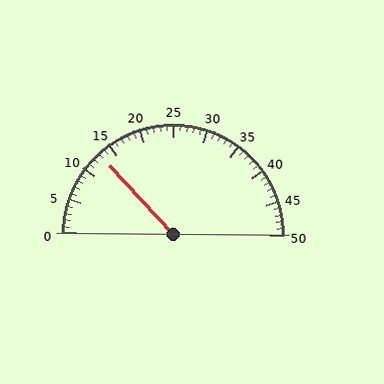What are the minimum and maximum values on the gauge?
The gauge ranges from 0 to 50.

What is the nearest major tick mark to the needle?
The nearest major tick mark is 15.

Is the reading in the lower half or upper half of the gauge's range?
The reading is in the lower half of the range (0 to 50).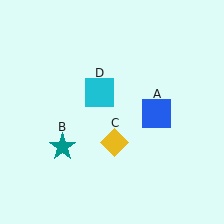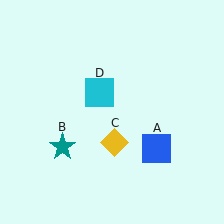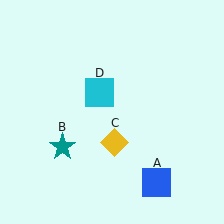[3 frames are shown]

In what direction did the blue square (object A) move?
The blue square (object A) moved down.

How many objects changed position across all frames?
1 object changed position: blue square (object A).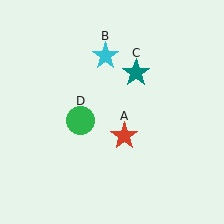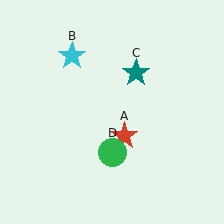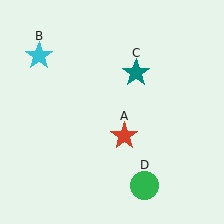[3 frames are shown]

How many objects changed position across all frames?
2 objects changed position: cyan star (object B), green circle (object D).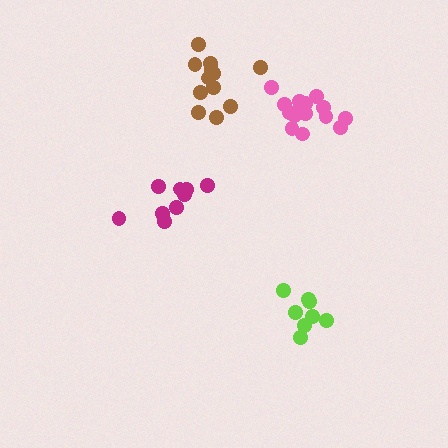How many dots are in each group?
Group 1: 14 dots, Group 2: 9 dots, Group 3: 12 dots, Group 4: 8 dots (43 total).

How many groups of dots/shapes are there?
There are 4 groups.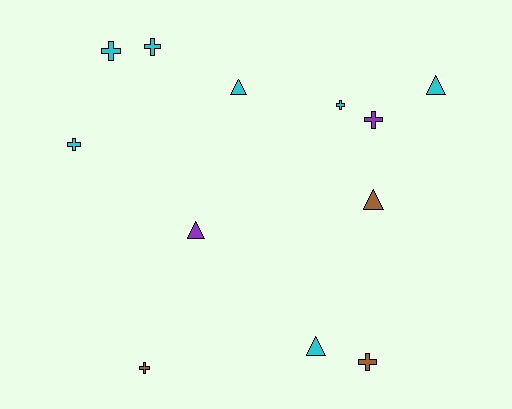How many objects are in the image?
There are 12 objects.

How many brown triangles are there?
There is 1 brown triangle.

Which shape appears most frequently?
Cross, with 7 objects.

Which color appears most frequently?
Cyan, with 7 objects.